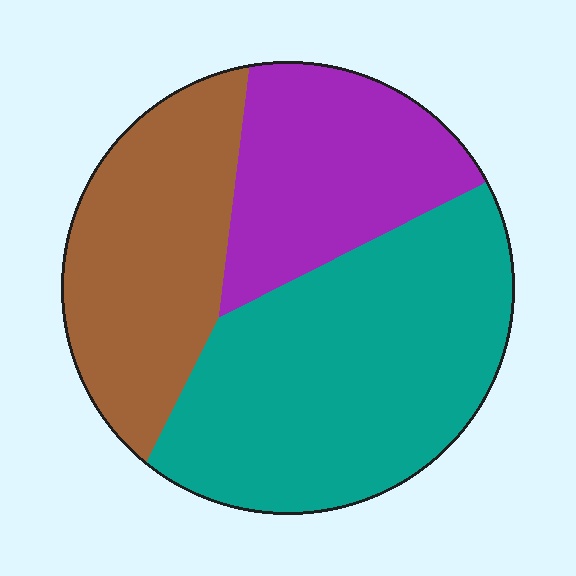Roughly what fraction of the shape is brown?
Brown covers 29% of the shape.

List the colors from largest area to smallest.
From largest to smallest: teal, brown, purple.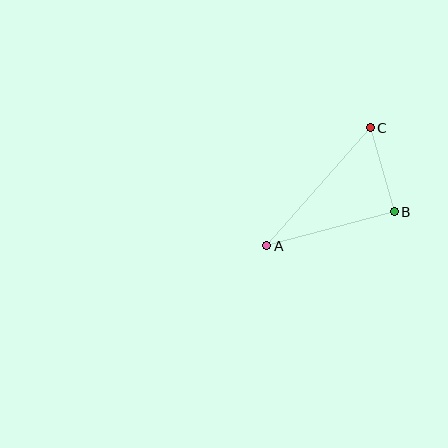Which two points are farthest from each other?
Points A and C are farthest from each other.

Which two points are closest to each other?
Points B and C are closest to each other.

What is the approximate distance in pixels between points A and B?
The distance between A and B is approximately 132 pixels.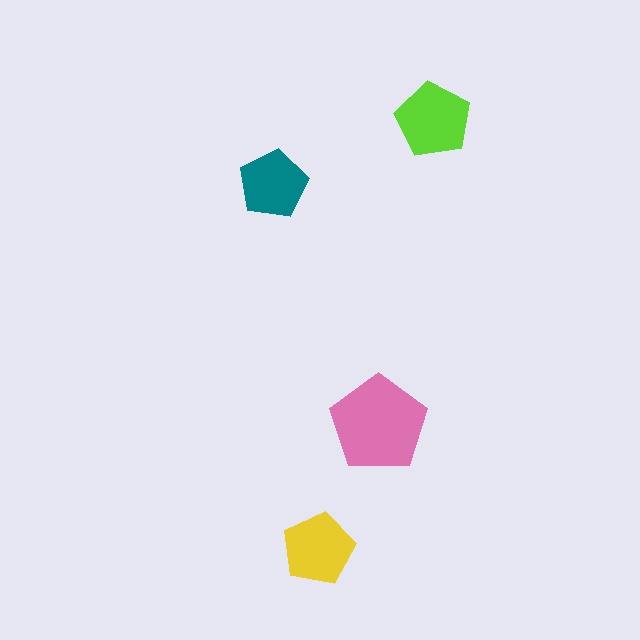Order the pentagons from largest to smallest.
the pink one, the lime one, the yellow one, the teal one.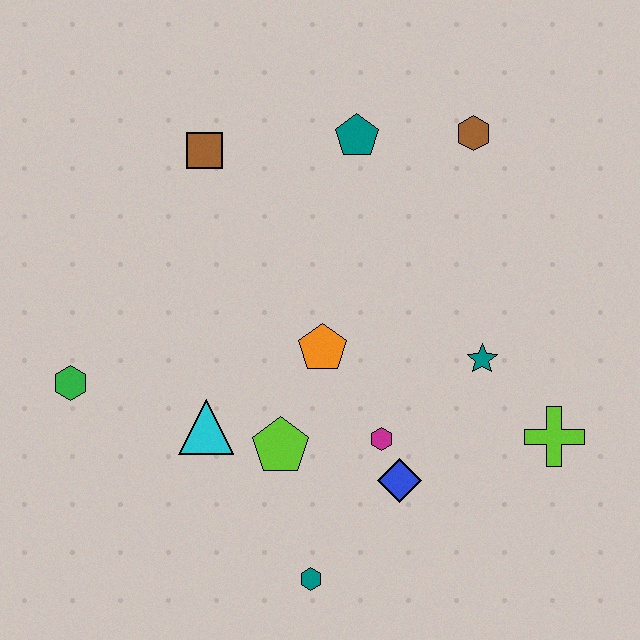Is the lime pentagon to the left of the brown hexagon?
Yes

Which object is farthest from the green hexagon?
The lime cross is farthest from the green hexagon.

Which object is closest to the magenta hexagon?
The blue diamond is closest to the magenta hexagon.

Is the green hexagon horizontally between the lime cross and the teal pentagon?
No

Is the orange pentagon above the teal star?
Yes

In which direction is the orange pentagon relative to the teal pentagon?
The orange pentagon is below the teal pentagon.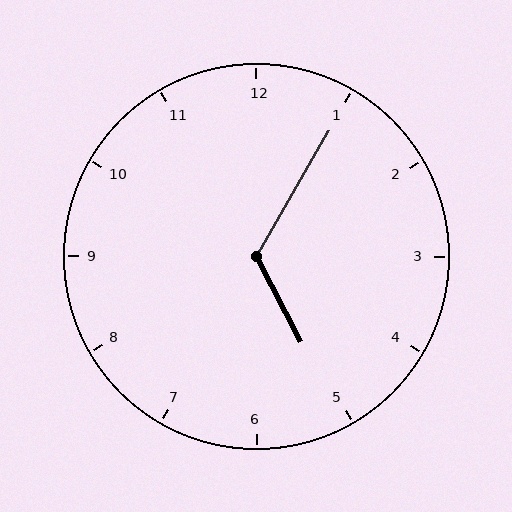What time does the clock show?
5:05.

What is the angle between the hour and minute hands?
Approximately 122 degrees.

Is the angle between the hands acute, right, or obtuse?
It is obtuse.